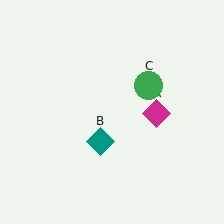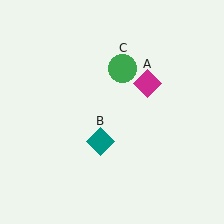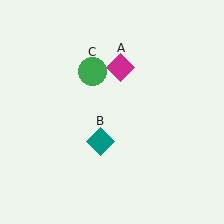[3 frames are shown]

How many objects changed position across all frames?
2 objects changed position: magenta diamond (object A), green circle (object C).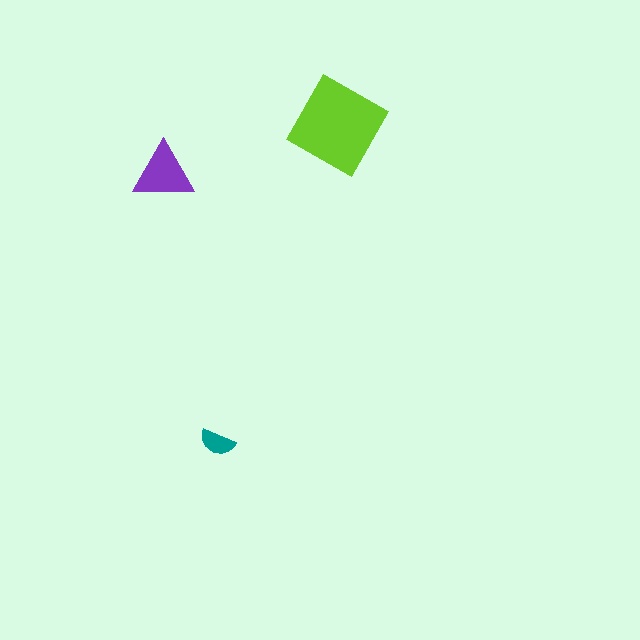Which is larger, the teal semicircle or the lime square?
The lime square.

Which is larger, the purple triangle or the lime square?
The lime square.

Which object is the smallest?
The teal semicircle.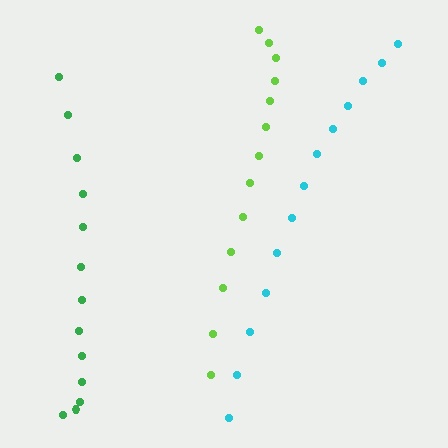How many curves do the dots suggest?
There are 3 distinct paths.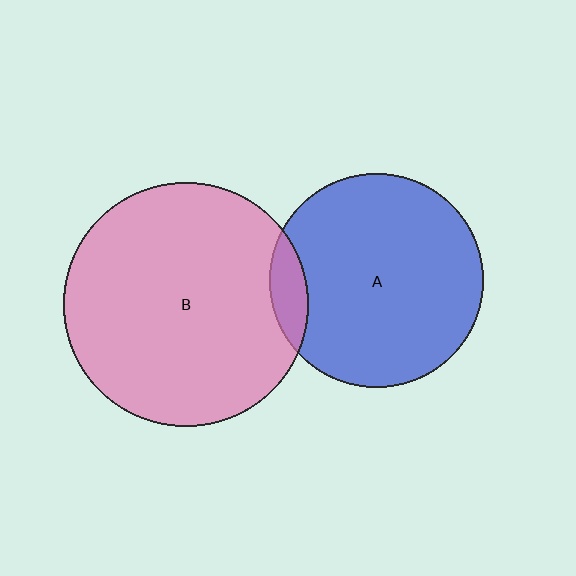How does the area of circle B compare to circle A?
Approximately 1.3 times.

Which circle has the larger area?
Circle B (pink).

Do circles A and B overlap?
Yes.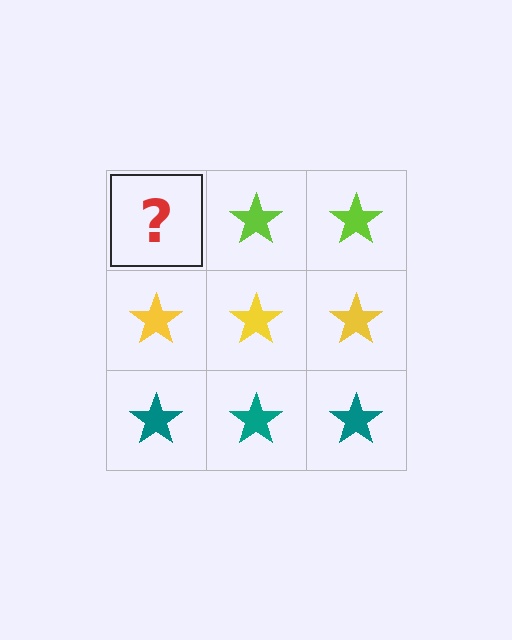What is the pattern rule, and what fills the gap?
The rule is that each row has a consistent color. The gap should be filled with a lime star.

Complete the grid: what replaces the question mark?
The question mark should be replaced with a lime star.